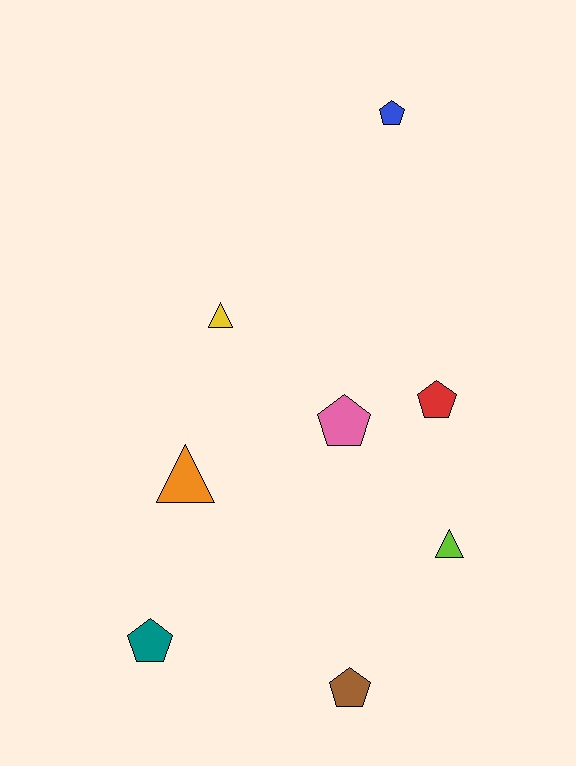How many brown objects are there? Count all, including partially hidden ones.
There is 1 brown object.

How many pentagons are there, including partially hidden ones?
There are 5 pentagons.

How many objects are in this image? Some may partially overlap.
There are 8 objects.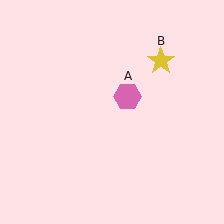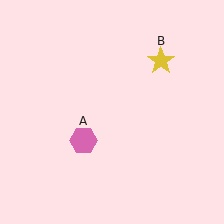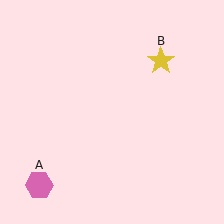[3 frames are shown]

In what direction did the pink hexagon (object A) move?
The pink hexagon (object A) moved down and to the left.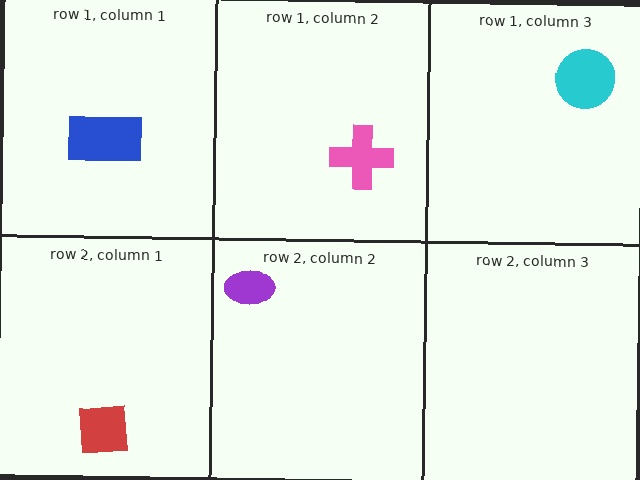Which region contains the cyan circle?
The row 1, column 3 region.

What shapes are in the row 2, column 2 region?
The purple ellipse.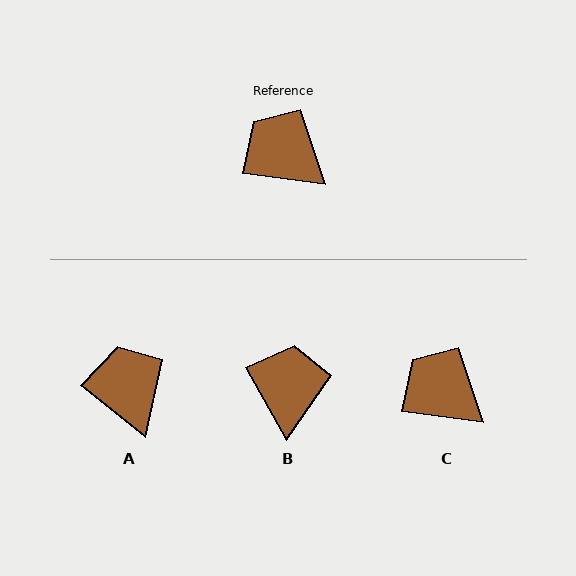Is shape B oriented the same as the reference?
No, it is off by about 53 degrees.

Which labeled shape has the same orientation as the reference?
C.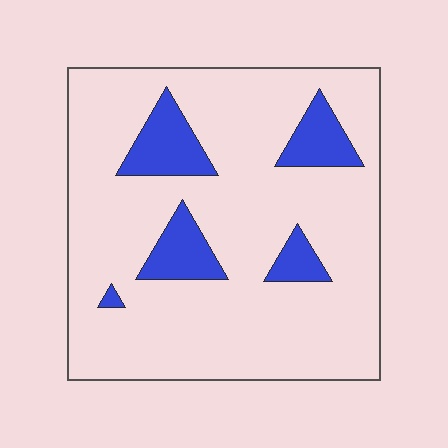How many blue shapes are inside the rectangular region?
5.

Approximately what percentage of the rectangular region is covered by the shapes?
Approximately 15%.